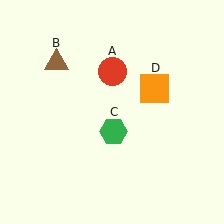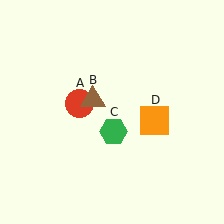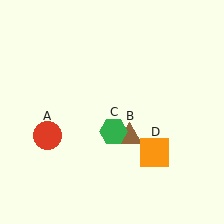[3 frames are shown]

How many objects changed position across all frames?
3 objects changed position: red circle (object A), brown triangle (object B), orange square (object D).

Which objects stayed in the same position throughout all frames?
Green hexagon (object C) remained stationary.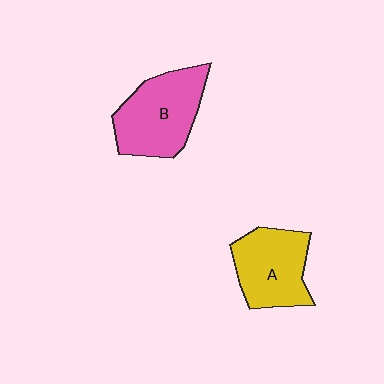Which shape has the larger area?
Shape B (pink).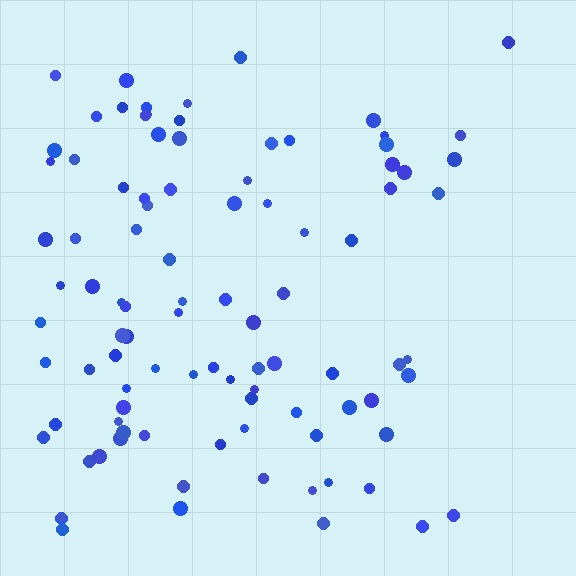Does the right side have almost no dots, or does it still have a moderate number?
Still a moderate number, just noticeably fewer than the left.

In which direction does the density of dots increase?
From right to left, with the left side densest.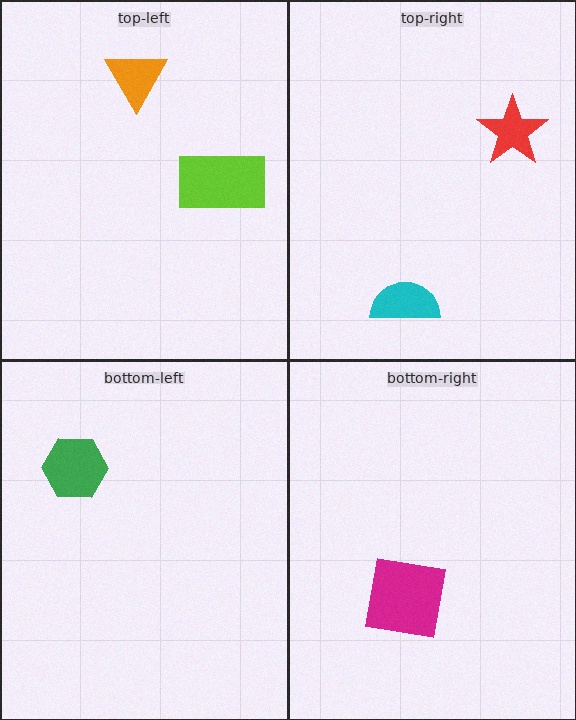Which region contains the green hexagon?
The bottom-left region.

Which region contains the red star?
The top-right region.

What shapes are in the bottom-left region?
The green hexagon.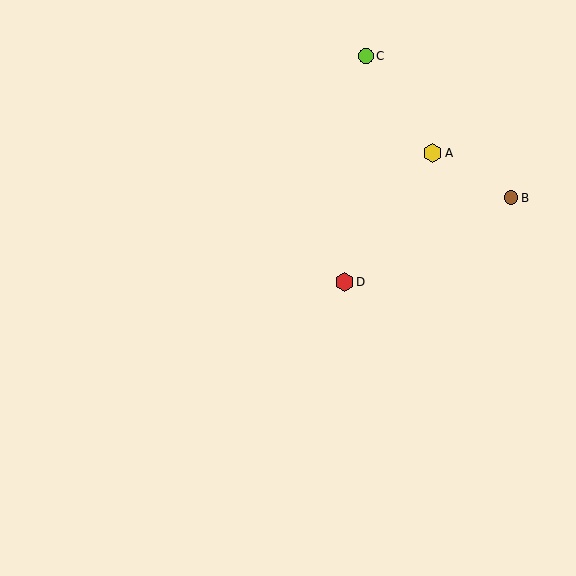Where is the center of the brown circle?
The center of the brown circle is at (511, 198).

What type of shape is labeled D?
Shape D is a red hexagon.